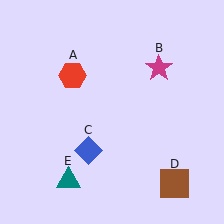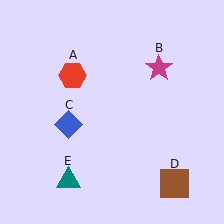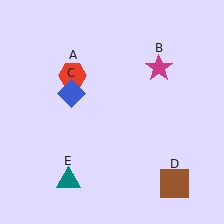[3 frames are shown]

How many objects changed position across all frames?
1 object changed position: blue diamond (object C).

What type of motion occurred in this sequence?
The blue diamond (object C) rotated clockwise around the center of the scene.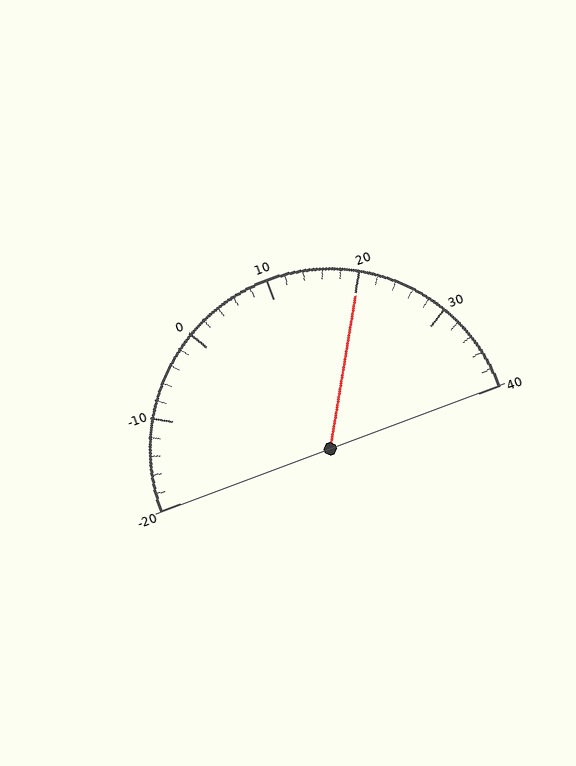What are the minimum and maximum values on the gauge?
The gauge ranges from -20 to 40.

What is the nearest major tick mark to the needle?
The nearest major tick mark is 20.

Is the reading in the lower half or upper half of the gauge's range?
The reading is in the upper half of the range (-20 to 40).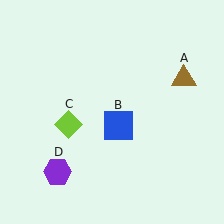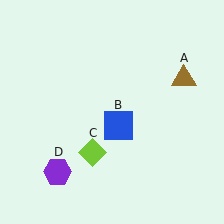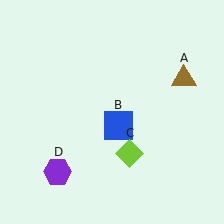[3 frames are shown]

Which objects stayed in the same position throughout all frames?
Brown triangle (object A) and blue square (object B) and purple hexagon (object D) remained stationary.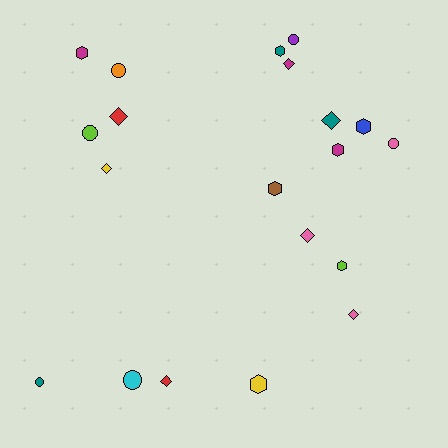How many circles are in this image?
There are 6 circles.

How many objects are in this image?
There are 20 objects.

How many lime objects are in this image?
There are 2 lime objects.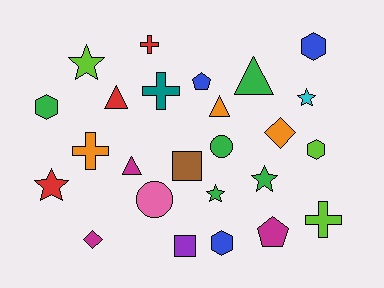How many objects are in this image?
There are 25 objects.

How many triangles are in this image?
There are 4 triangles.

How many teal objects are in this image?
There is 1 teal object.